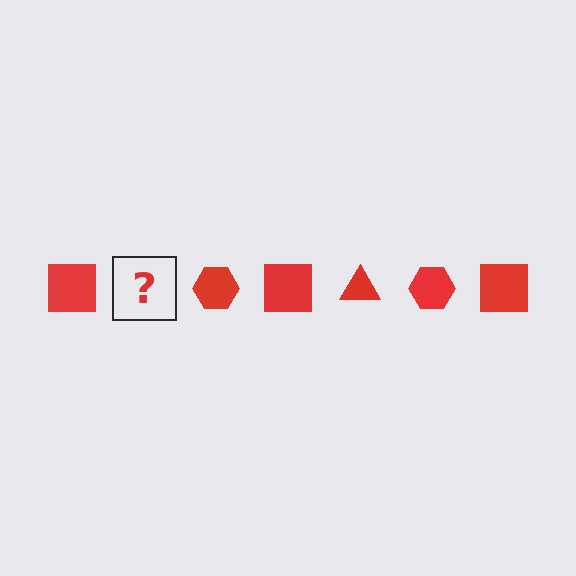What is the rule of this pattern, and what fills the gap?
The rule is that the pattern cycles through square, triangle, hexagon shapes in red. The gap should be filled with a red triangle.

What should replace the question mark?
The question mark should be replaced with a red triangle.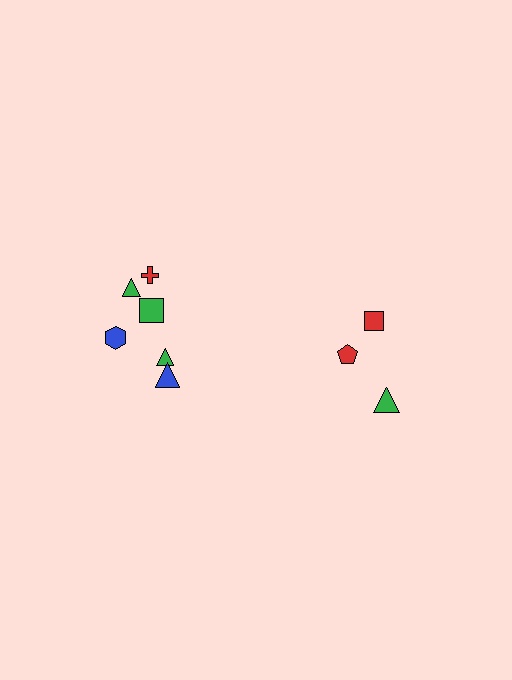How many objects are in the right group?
There are 3 objects.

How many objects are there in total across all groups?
There are 9 objects.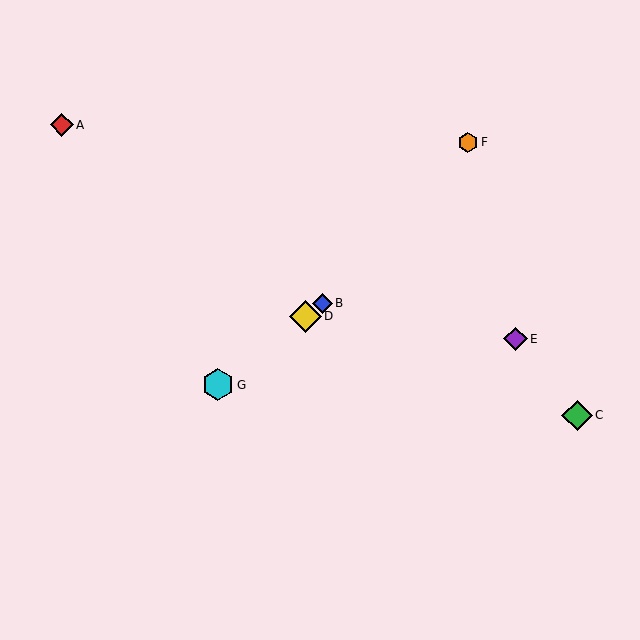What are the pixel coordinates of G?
Object G is at (218, 385).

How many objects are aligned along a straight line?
3 objects (B, D, G) are aligned along a straight line.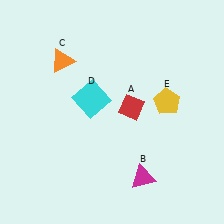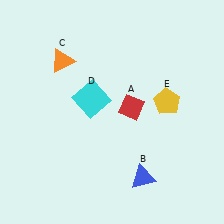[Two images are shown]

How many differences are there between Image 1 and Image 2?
There is 1 difference between the two images.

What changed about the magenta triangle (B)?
In Image 1, B is magenta. In Image 2, it changed to blue.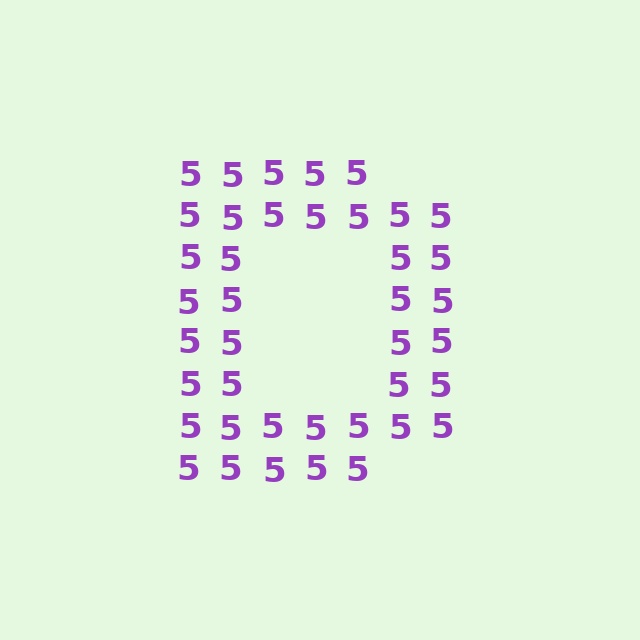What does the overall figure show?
The overall figure shows the letter D.